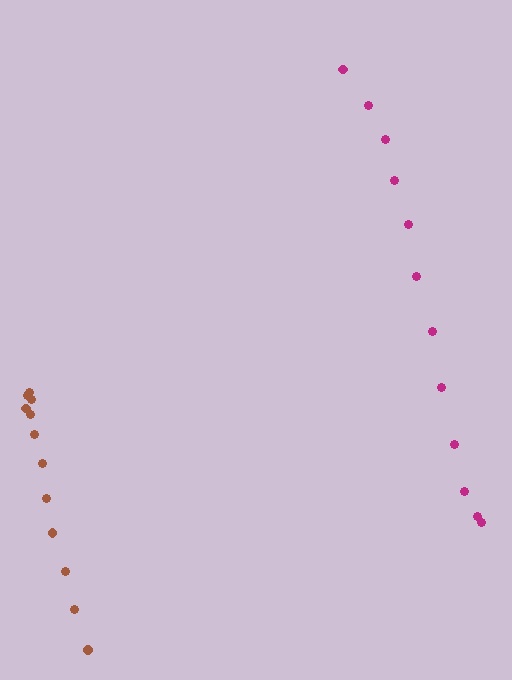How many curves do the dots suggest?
There are 2 distinct paths.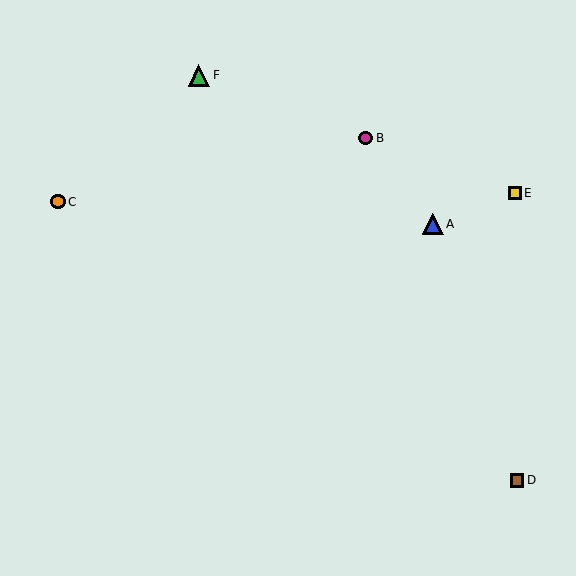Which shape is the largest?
The green triangle (labeled F) is the largest.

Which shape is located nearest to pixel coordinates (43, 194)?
The orange circle (labeled C) at (58, 202) is nearest to that location.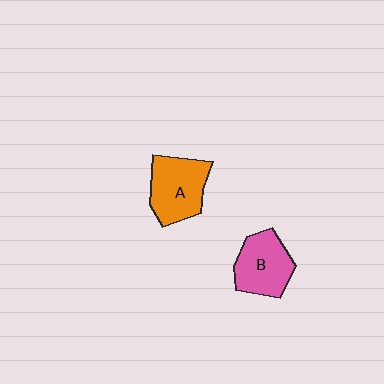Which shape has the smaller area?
Shape B (pink).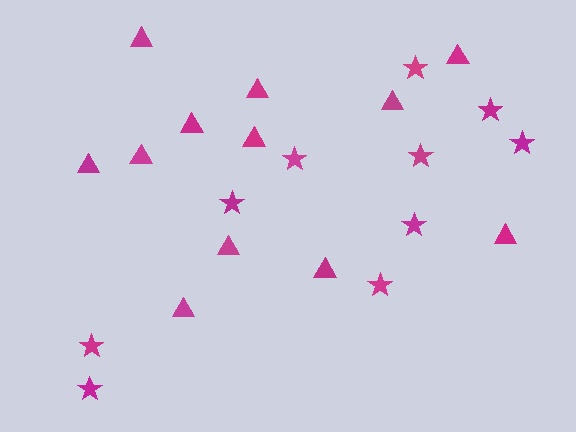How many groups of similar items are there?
There are 2 groups: one group of triangles (12) and one group of stars (10).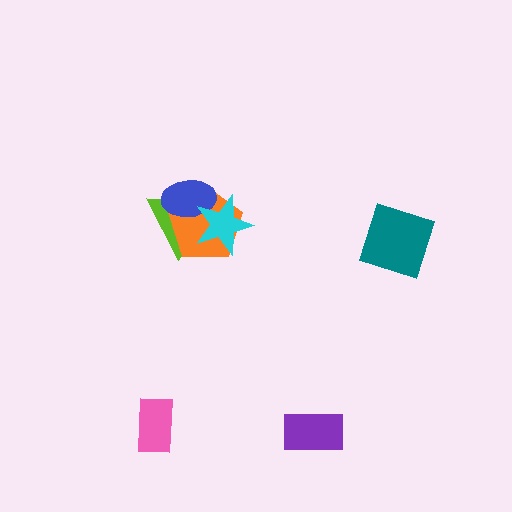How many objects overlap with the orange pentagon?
3 objects overlap with the orange pentagon.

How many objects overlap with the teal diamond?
0 objects overlap with the teal diamond.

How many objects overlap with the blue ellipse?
3 objects overlap with the blue ellipse.